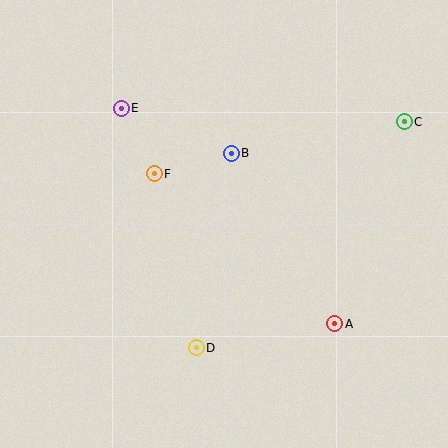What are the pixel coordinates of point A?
Point A is at (335, 324).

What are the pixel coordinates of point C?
Point C is at (404, 122).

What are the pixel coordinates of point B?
Point B is at (231, 153).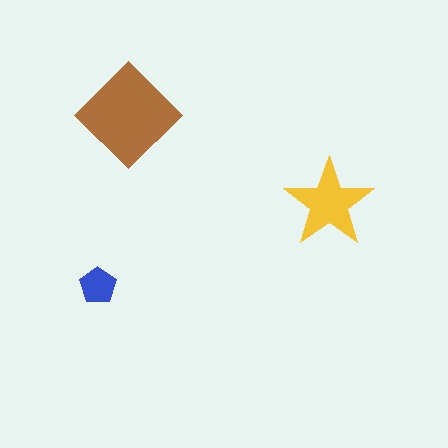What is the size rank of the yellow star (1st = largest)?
2nd.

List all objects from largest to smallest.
The brown diamond, the yellow star, the blue pentagon.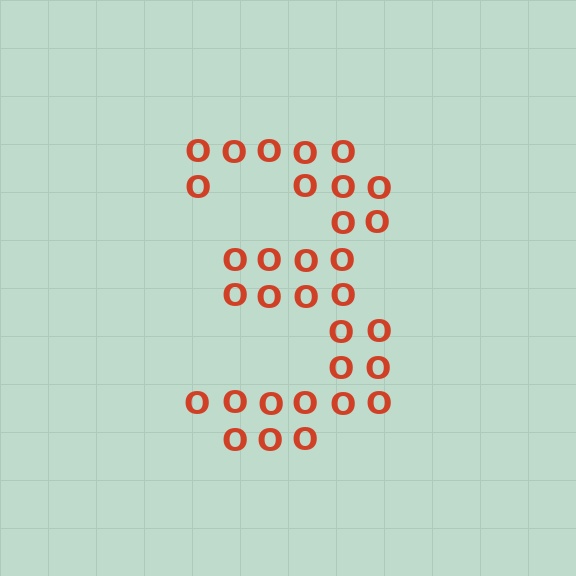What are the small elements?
The small elements are letter O's.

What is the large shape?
The large shape is the digit 3.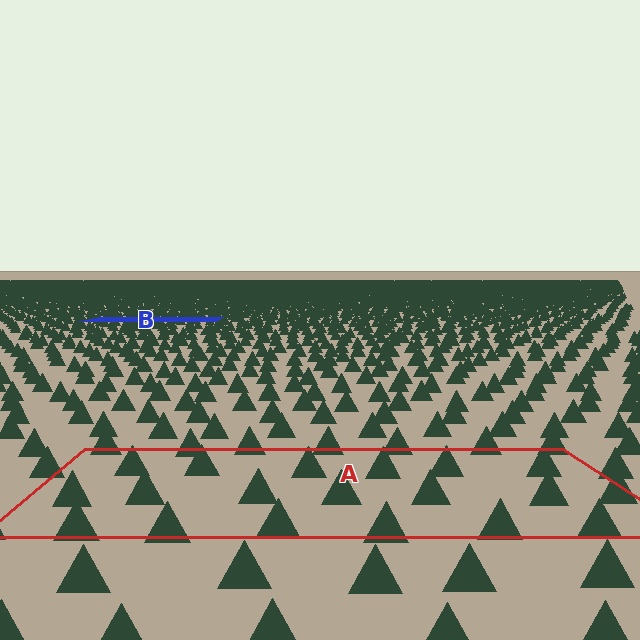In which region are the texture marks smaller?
The texture marks are smaller in region B, because it is farther away.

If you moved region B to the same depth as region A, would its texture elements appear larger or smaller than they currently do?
They would appear larger. At a closer depth, the same texture elements are projected at a bigger on-screen size.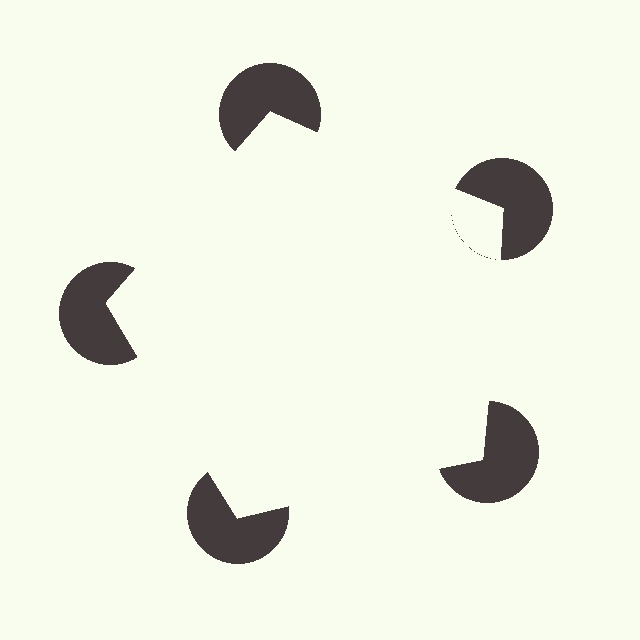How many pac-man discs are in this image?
There are 5 — one at each vertex of the illusory pentagon.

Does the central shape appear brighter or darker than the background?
It typically appears slightly brighter than the background, even though no actual brightness change is drawn.